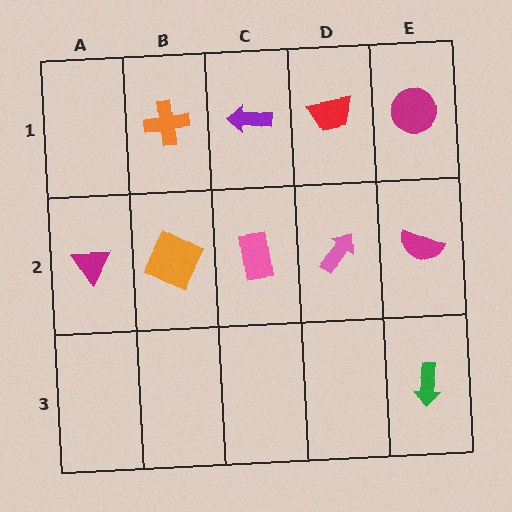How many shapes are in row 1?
4 shapes.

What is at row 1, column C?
A purple arrow.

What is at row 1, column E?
A magenta circle.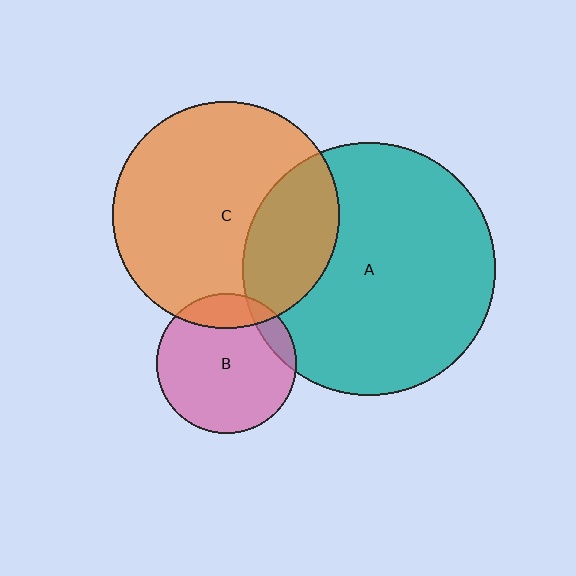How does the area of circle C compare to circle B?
Approximately 2.6 times.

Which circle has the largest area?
Circle A (teal).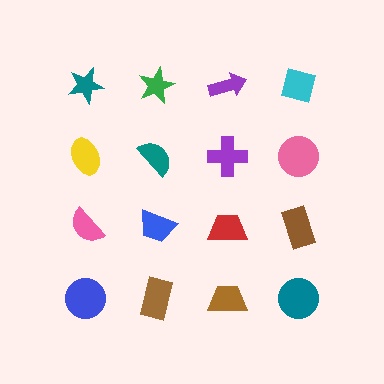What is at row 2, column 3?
A purple cross.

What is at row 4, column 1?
A blue circle.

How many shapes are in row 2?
4 shapes.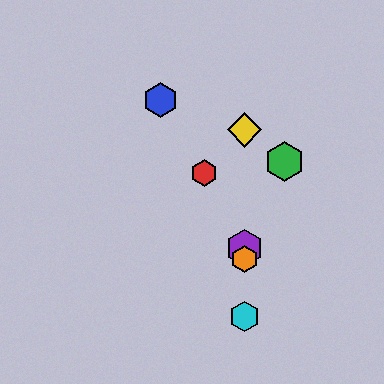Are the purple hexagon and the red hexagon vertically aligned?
No, the purple hexagon is at x≈245 and the red hexagon is at x≈204.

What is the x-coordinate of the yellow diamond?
The yellow diamond is at x≈245.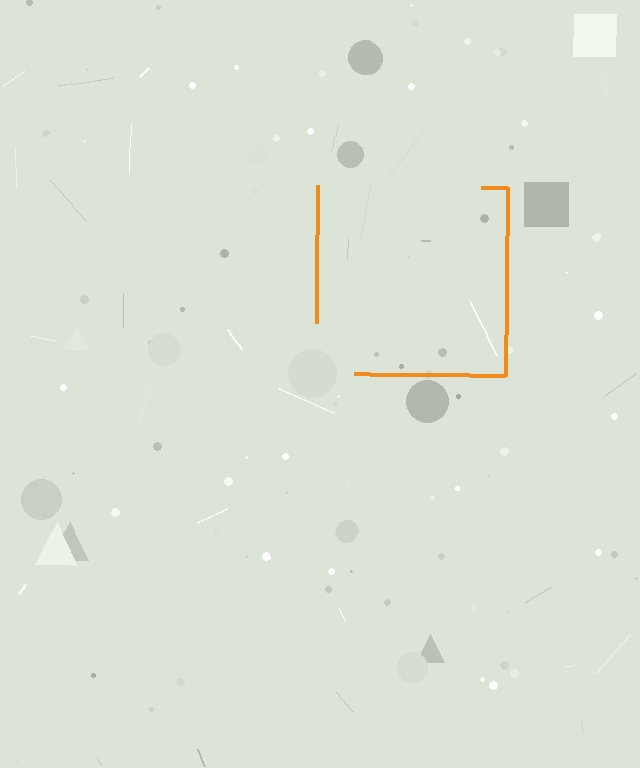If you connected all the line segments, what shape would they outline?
They would outline a square.